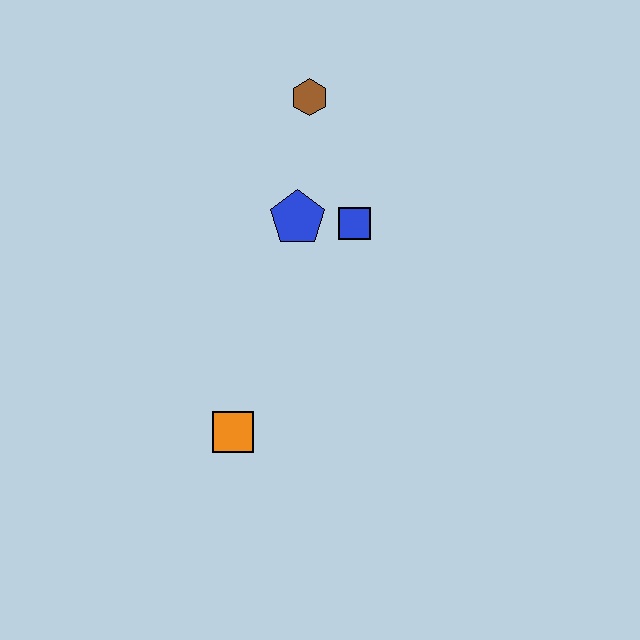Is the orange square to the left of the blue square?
Yes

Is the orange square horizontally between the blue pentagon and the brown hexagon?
No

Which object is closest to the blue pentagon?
The blue square is closest to the blue pentagon.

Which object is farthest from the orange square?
The brown hexagon is farthest from the orange square.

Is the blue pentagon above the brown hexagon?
No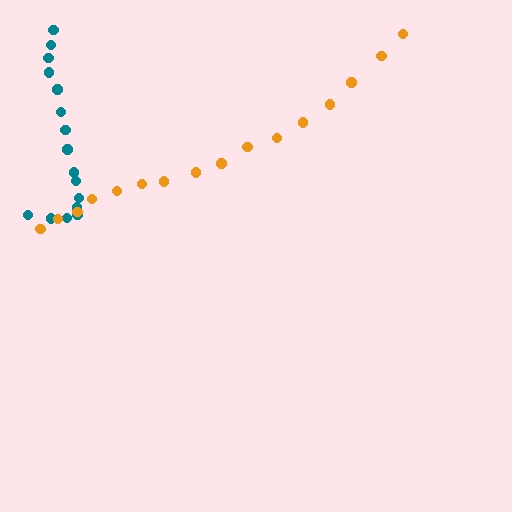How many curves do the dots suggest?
There are 2 distinct paths.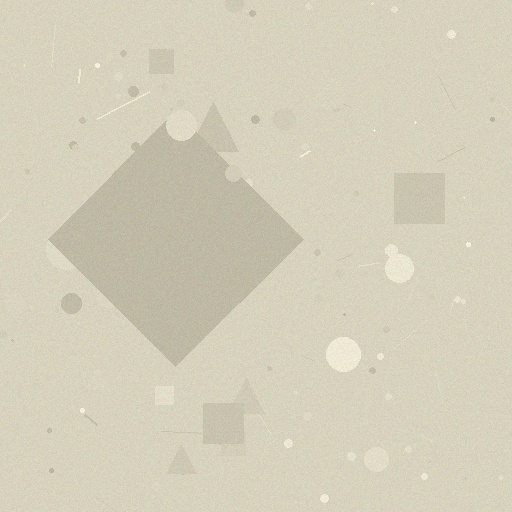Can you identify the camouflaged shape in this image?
The camouflaged shape is a diamond.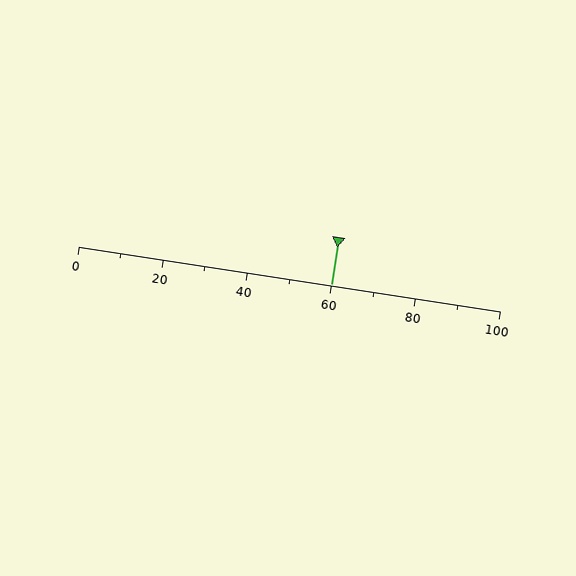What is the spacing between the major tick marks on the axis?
The major ticks are spaced 20 apart.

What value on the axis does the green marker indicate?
The marker indicates approximately 60.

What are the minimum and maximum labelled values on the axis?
The axis runs from 0 to 100.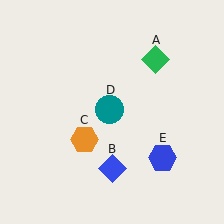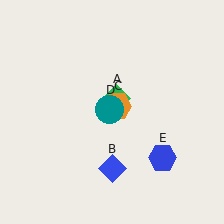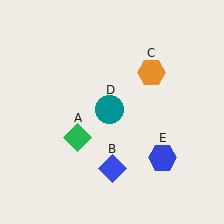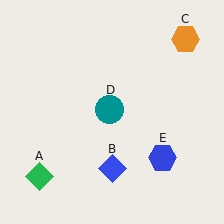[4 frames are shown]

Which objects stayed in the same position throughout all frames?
Blue diamond (object B) and teal circle (object D) and blue hexagon (object E) remained stationary.